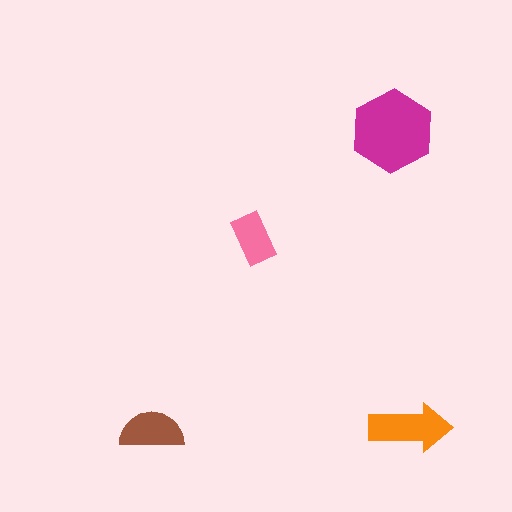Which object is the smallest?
The pink rectangle.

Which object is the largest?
The magenta hexagon.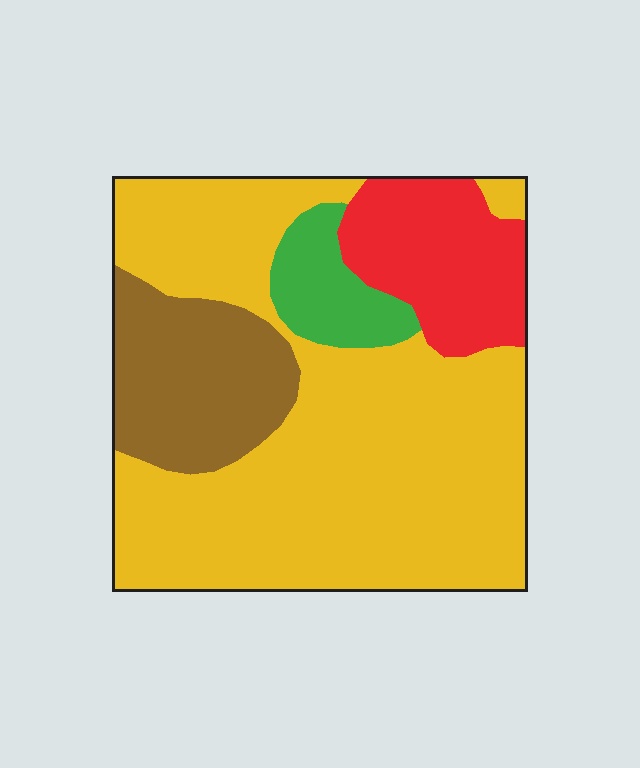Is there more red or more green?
Red.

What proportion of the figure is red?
Red takes up about one sixth (1/6) of the figure.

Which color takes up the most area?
Yellow, at roughly 60%.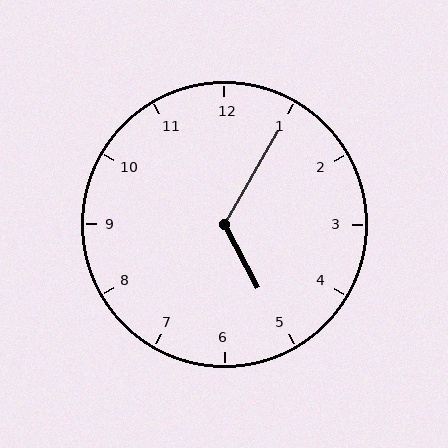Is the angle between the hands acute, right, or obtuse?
It is obtuse.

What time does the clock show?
5:05.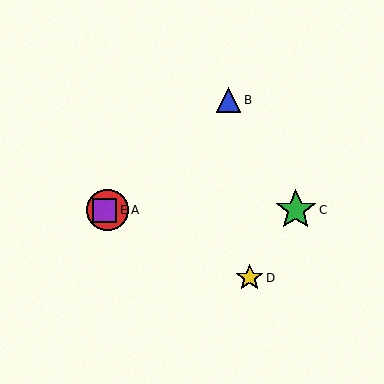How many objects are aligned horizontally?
3 objects (A, C, E) are aligned horizontally.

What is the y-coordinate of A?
Object A is at y≈210.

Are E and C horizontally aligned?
Yes, both are at y≈210.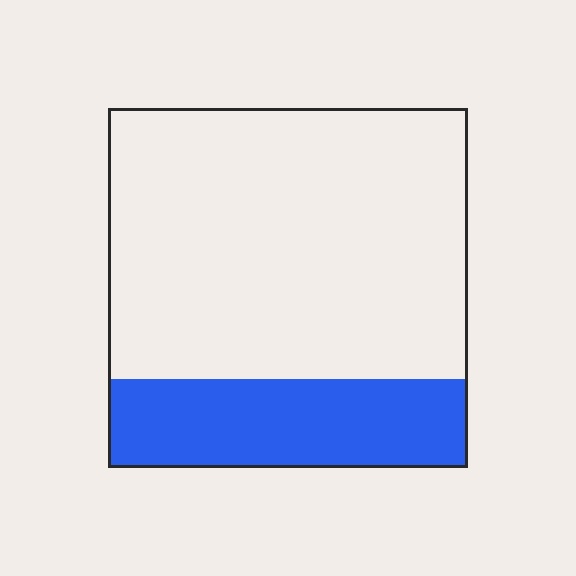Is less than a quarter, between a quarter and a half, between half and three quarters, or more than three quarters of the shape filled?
Less than a quarter.